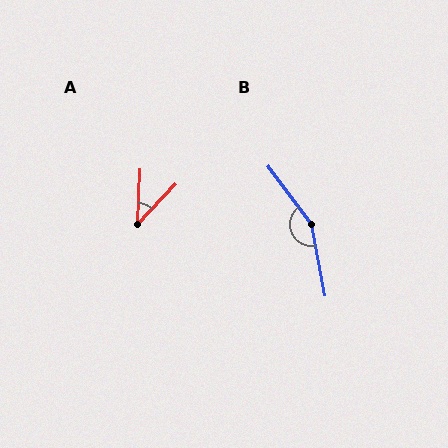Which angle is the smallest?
A, at approximately 41 degrees.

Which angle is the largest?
B, at approximately 154 degrees.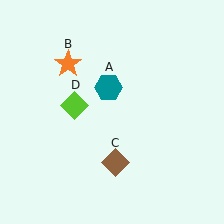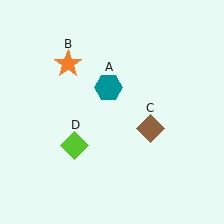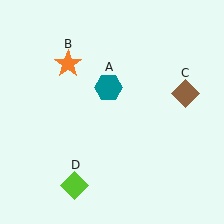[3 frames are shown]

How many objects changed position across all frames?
2 objects changed position: brown diamond (object C), lime diamond (object D).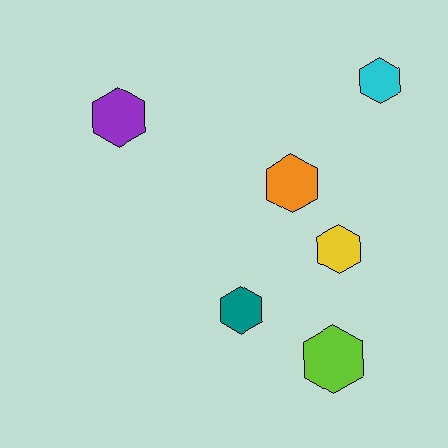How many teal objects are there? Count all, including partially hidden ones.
There is 1 teal object.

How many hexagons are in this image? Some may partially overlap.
There are 6 hexagons.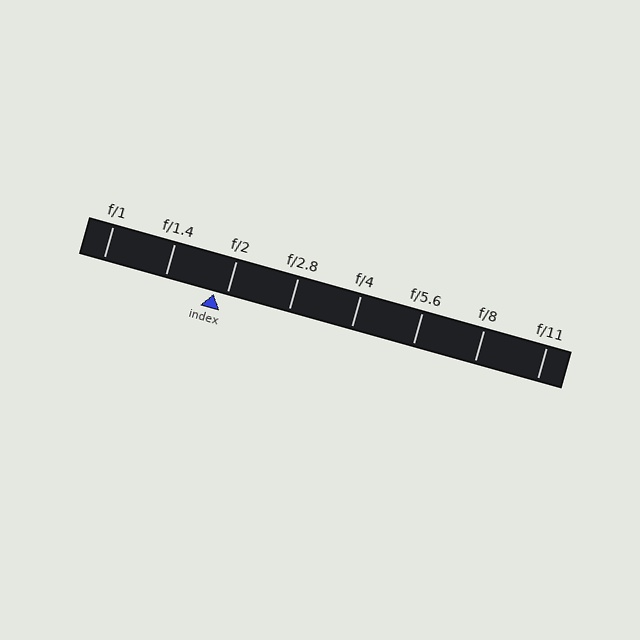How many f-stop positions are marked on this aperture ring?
There are 8 f-stop positions marked.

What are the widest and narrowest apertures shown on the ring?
The widest aperture shown is f/1 and the narrowest is f/11.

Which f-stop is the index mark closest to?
The index mark is closest to f/2.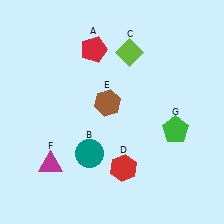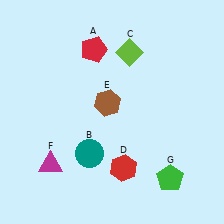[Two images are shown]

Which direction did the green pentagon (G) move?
The green pentagon (G) moved down.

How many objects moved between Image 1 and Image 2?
1 object moved between the two images.